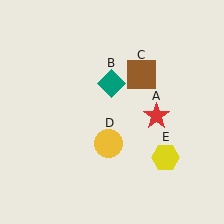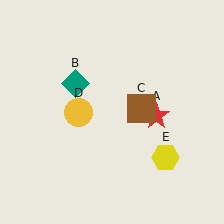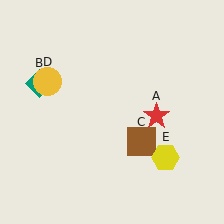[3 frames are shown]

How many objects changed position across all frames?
3 objects changed position: teal diamond (object B), brown square (object C), yellow circle (object D).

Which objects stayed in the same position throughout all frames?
Red star (object A) and yellow hexagon (object E) remained stationary.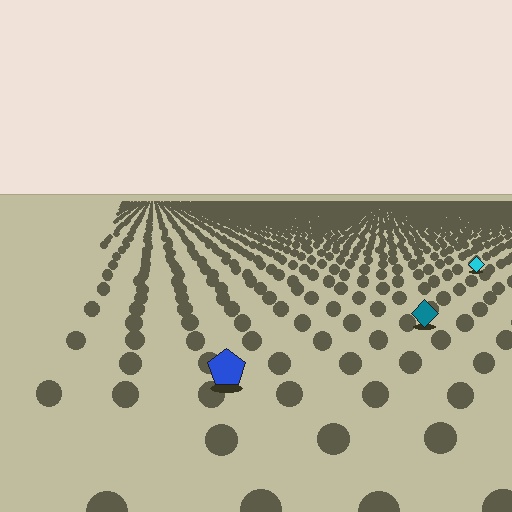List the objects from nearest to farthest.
From nearest to farthest: the blue pentagon, the teal diamond, the cyan diamond.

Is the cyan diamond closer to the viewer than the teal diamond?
No. The teal diamond is closer — you can tell from the texture gradient: the ground texture is coarser near it.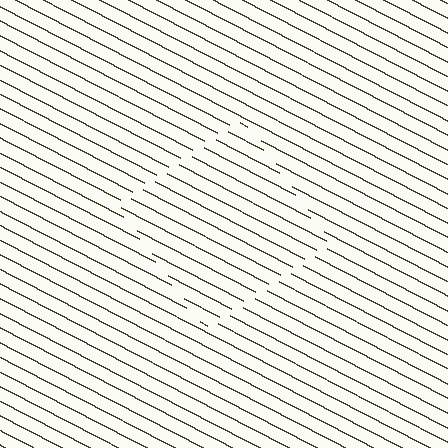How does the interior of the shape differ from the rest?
The interior of the shape contains the same grating, shifted by half a period — the contour is defined by the phase discontinuity where line-ends from the inner and outer gratings abut.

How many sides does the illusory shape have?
4 sides — the line-ends trace a square.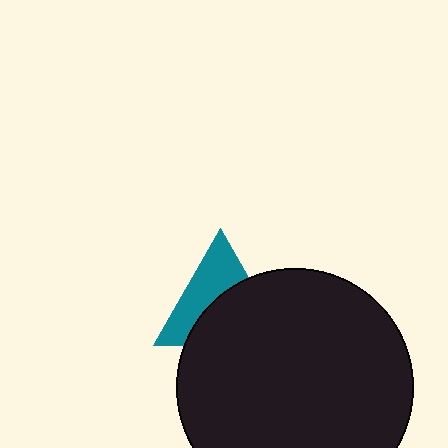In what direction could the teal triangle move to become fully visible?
The teal triangle could move up. That would shift it out from behind the black circle entirely.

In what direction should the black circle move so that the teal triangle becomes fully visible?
The black circle should move down. That is the shortest direction to clear the overlap and leave the teal triangle fully visible.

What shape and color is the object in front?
The object in front is a black circle.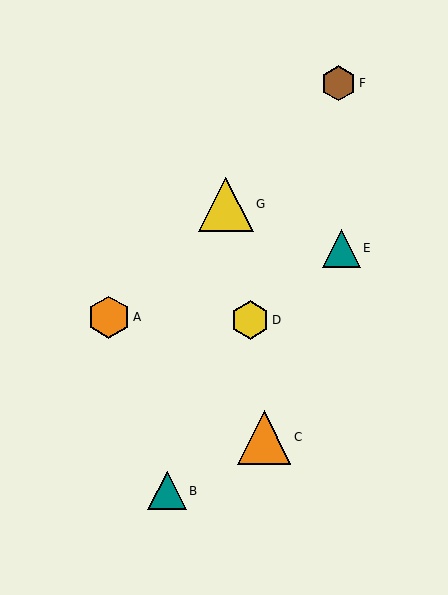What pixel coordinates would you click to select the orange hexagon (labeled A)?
Click at (109, 317) to select the orange hexagon A.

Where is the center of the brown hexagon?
The center of the brown hexagon is at (338, 83).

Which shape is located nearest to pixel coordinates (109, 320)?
The orange hexagon (labeled A) at (109, 317) is nearest to that location.